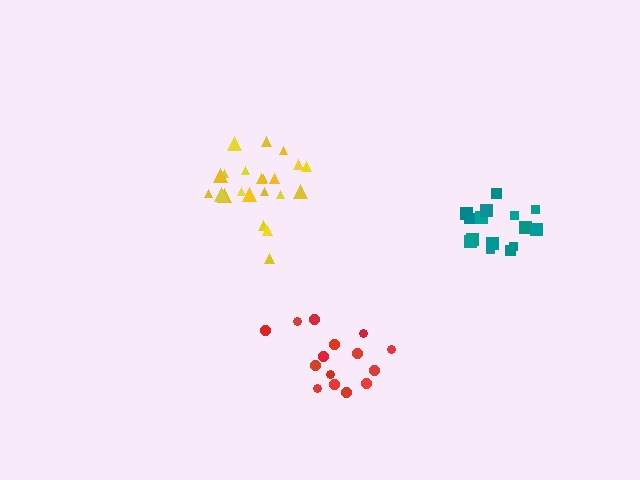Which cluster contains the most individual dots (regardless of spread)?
Yellow (22).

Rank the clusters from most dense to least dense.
teal, yellow, red.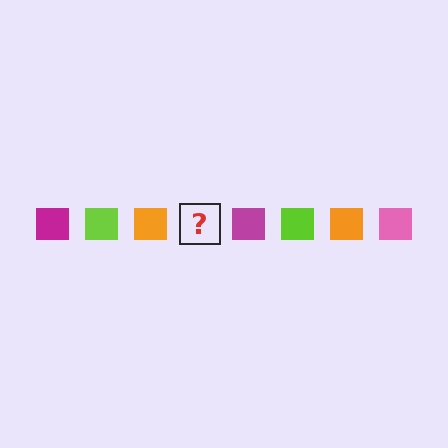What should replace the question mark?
The question mark should be replaced with a pink square.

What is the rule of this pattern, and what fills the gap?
The rule is that the pattern cycles through magenta, lime, orange, pink squares. The gap should be filled with a pink square.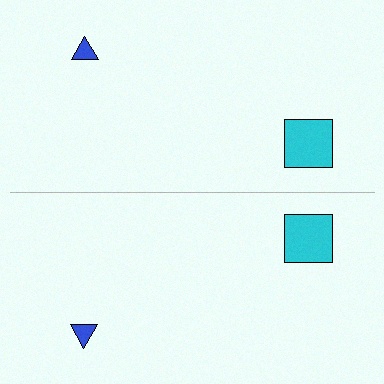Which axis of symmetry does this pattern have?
The pattern has a horizontal axis of symmetry running through the center of the image.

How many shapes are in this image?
There are 4 shapes in this image.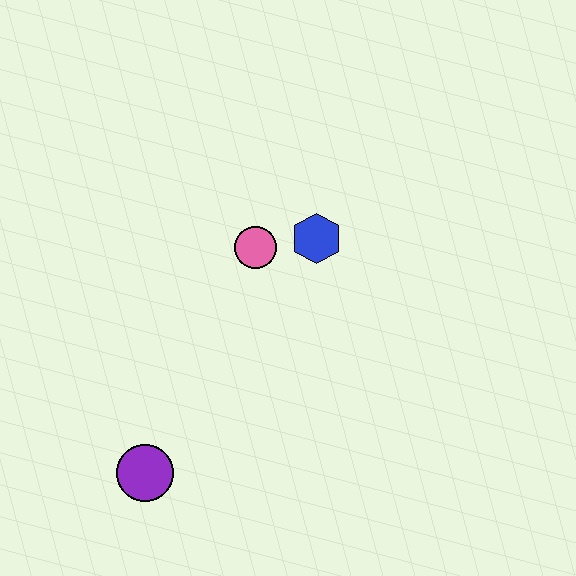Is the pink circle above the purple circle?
Yes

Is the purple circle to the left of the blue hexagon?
Yes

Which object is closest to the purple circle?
The pink circle is closest to the purple circle.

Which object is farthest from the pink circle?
The purple circle is farthest from the pink circle.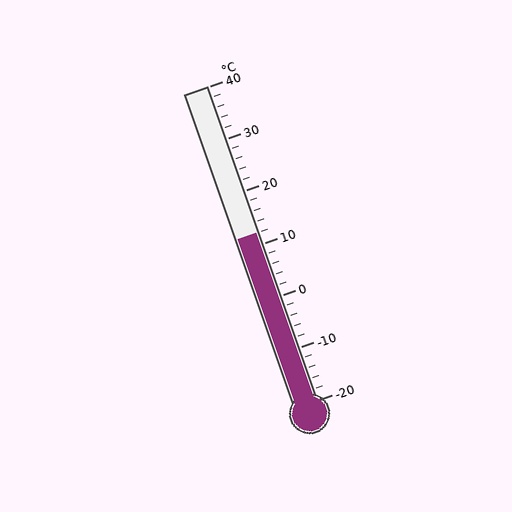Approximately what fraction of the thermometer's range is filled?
The thermometer is filled to approximately 55% of its range.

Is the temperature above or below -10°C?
The temperature is above -10°C.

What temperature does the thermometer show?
The thermometer shows approximately 12°C.